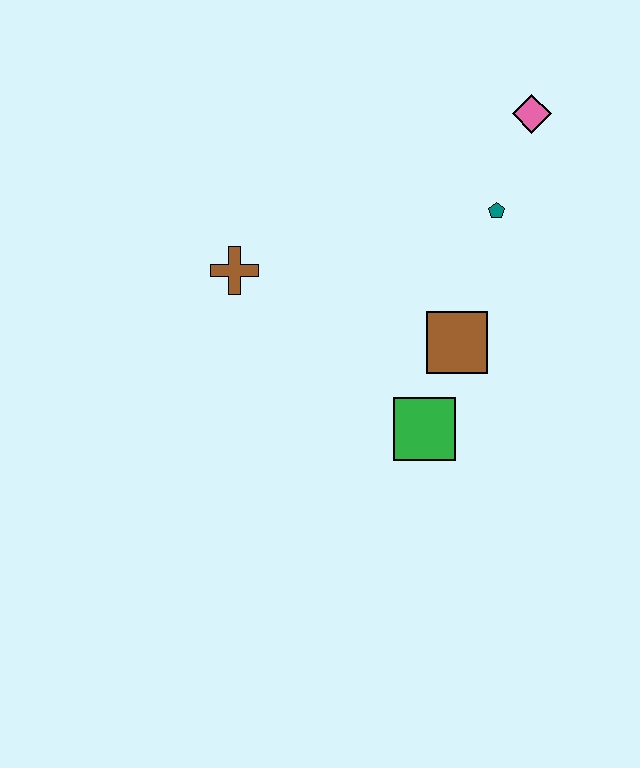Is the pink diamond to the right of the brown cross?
Yes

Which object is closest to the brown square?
The green square is closest to the brown square.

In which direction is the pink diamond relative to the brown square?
The pink diamond is above the brown square.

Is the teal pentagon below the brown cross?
No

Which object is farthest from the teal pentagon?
The brown cross is farthest from the teal pentagon.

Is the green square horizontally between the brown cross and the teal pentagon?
Yes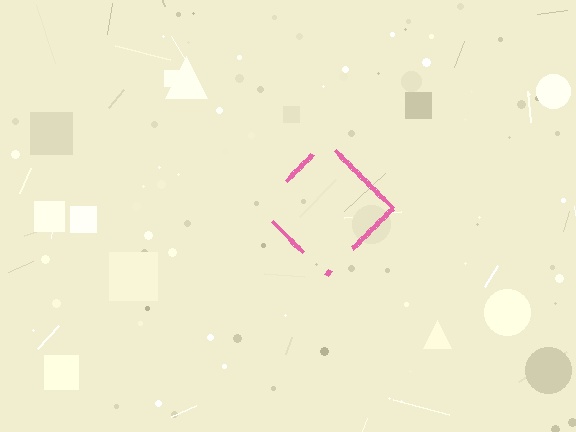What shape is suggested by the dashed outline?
The dashed outline suggests a diamond.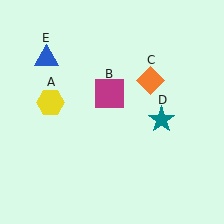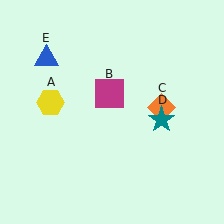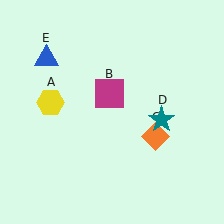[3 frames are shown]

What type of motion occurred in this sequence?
The orange diamond (object C) rotated clockwise around the center of the scene.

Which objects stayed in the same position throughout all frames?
Yellow hexagon (object A) and magenta square (object B) and teal star (object D) and blue triangle (object E) remained stationary.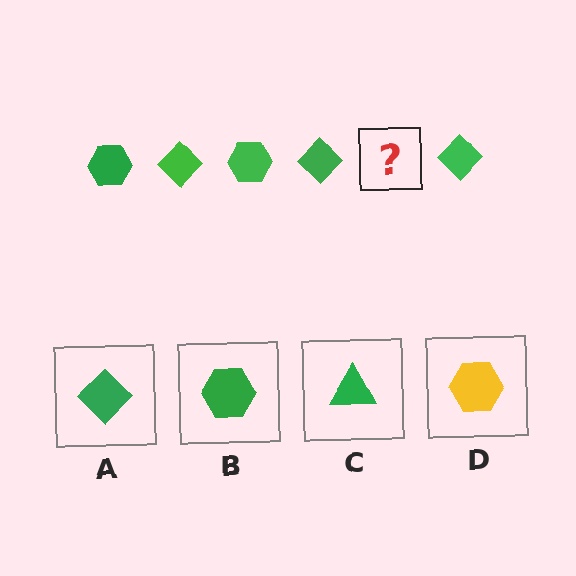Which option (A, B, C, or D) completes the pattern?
B.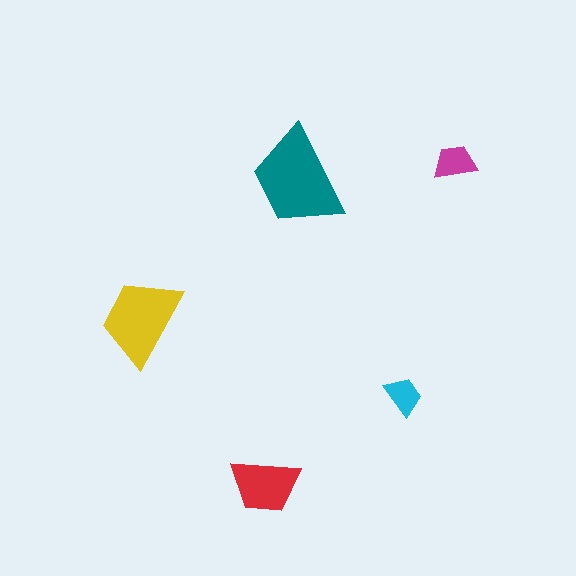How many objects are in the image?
There are 5 objects in the image.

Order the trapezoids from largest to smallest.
the teal one, the yellow one, the red one, the magenta one, the cyan one.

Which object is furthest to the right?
The magenta trapezoid is rightmost.